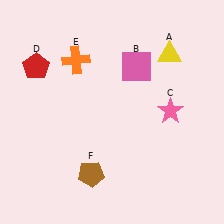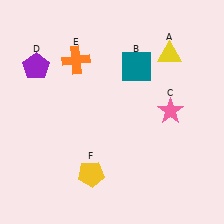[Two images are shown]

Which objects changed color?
B changed from pink to teal. D changed from red to purple. F changed from brown to yellow.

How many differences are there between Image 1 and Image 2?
There are 3 differences between the two images.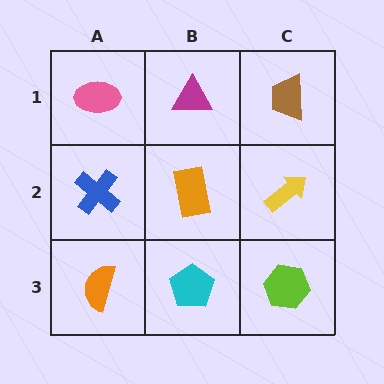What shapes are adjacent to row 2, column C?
A brown trapezoid (row 1, column C), a lime hexagon (row 3, column C), an orange rectangle (row 2, column B).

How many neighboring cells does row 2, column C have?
3.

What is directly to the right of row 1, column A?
A magenta triangle.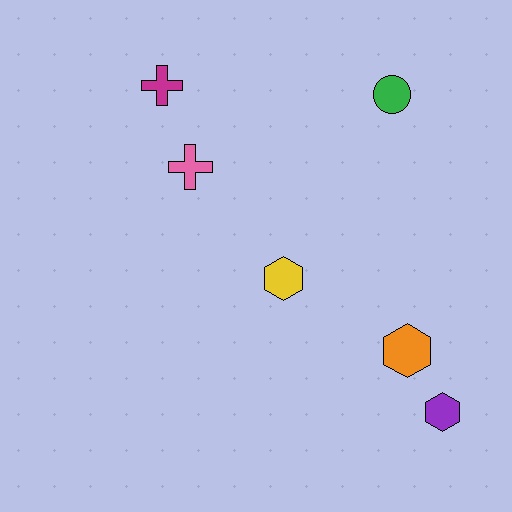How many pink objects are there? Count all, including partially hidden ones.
There is 1 pink object.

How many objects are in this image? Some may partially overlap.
There are 6 objects.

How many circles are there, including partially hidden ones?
There is 1 circle.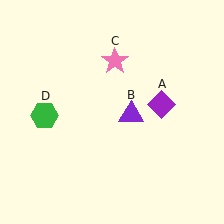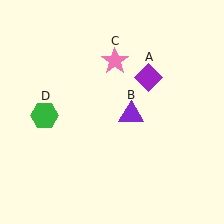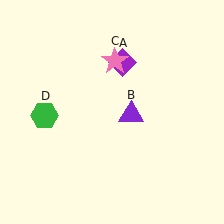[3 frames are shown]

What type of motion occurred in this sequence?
The purple diamond (object A) rotated counterclockwise around the center of the scene.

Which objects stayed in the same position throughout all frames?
Purple triangle (object B) and pink star (object C) and green hexagon (object D) remained stationary.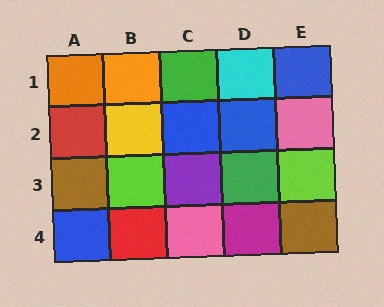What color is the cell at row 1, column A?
Orange.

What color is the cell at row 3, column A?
Brown.